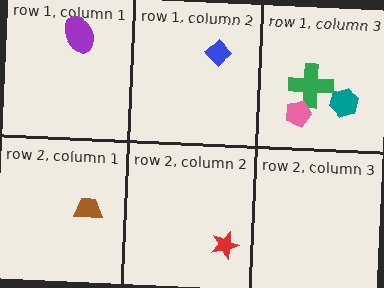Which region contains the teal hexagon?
The row 1, column 3 region.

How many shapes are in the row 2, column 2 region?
1.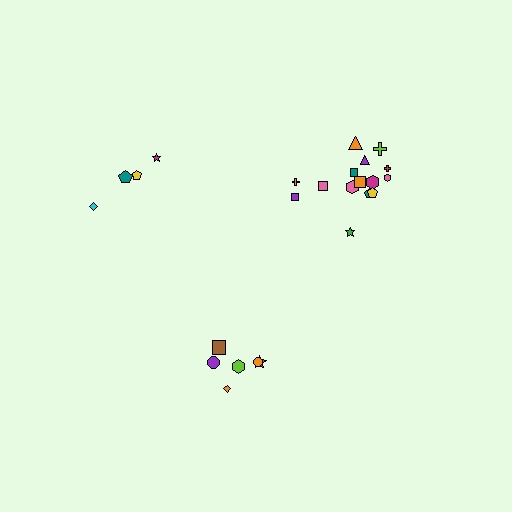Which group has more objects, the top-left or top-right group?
The top-right group.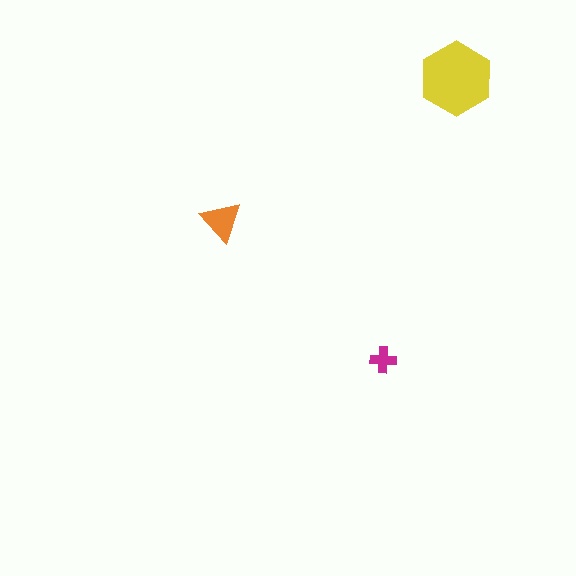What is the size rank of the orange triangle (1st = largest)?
2nd.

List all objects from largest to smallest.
The yellow hexagon, the orange triangle, the magenta cross.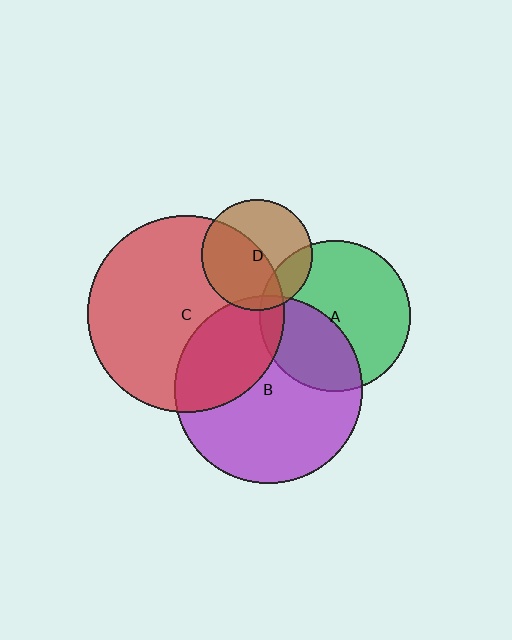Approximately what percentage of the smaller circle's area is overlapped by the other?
Approximately 35%.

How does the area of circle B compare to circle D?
Approximately 2.9 times.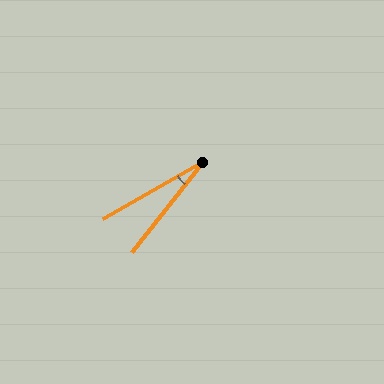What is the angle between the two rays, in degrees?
Approximately 23 degrees.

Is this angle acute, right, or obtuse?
It is acute.